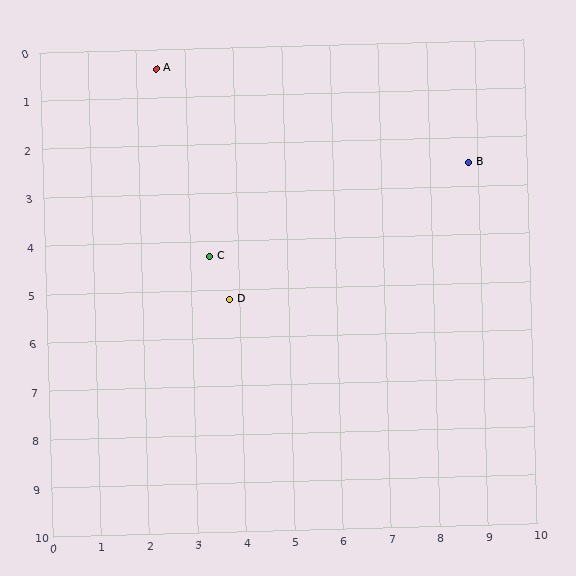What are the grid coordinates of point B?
Point B is at approximately (8.8, 2.5).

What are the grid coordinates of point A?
Point A is at approximately (2.4, 0.4).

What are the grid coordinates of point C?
Point C is at approximately (3.4, 4.3).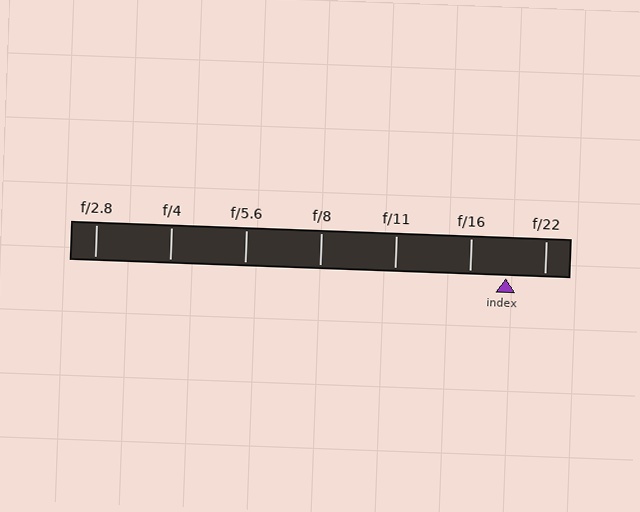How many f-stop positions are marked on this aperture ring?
There are 7 f-stop positions marked.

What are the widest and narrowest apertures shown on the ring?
The widest aperture shown is f/2.8 and the narrowest is f/22.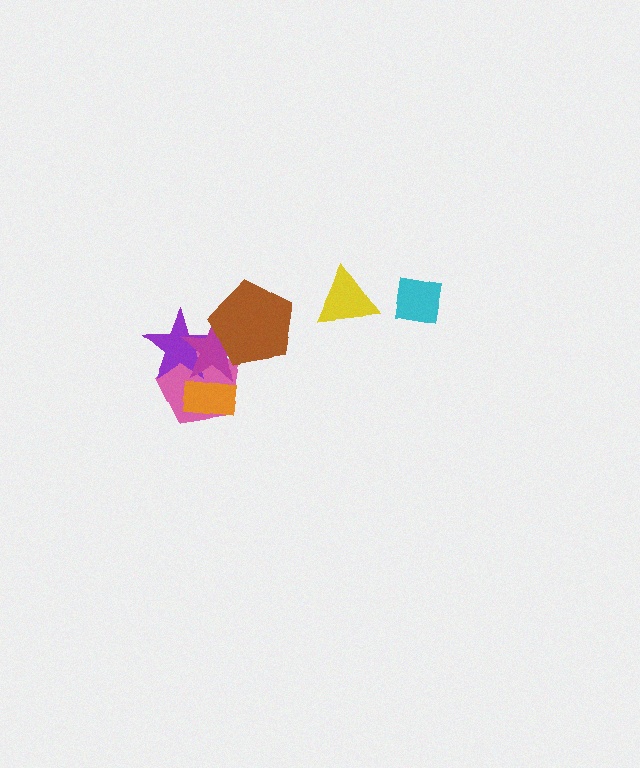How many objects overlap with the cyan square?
0 objects overlap with the cyan square.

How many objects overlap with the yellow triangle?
0 objects overlap with the yellow triangle.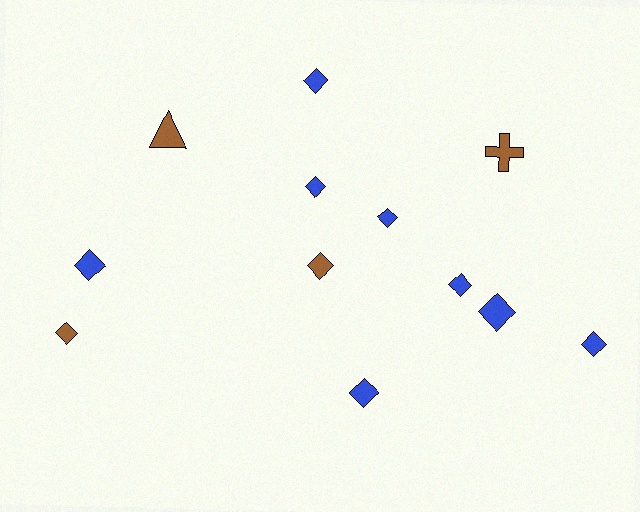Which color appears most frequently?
Blue, with 8 objects.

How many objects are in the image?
There are 12 objects.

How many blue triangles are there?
There are no blue triangles.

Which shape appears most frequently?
Diamond, with 10 objects.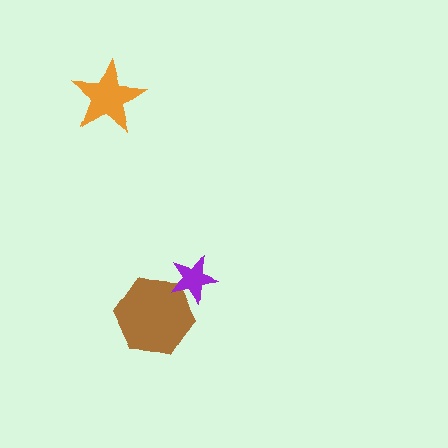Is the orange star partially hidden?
No, no other shape covers it.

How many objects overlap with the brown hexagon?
1 object overlaps with the brown hexagon.